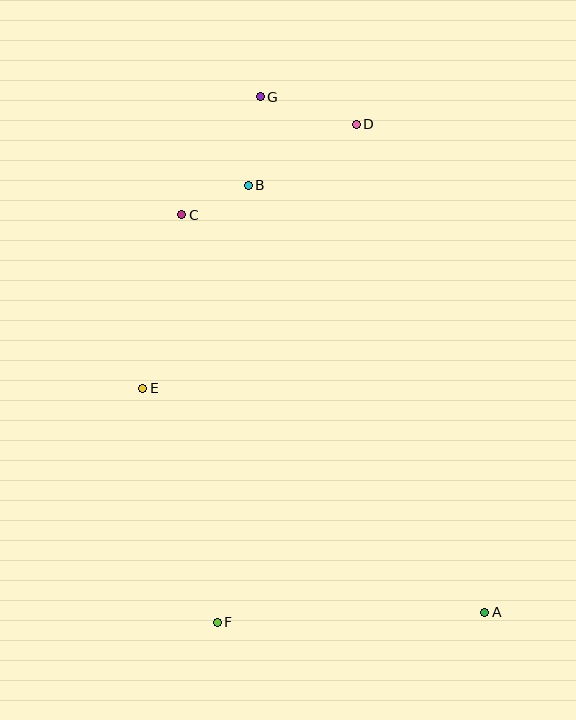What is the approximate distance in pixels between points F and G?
The distance between F and G is approximately 527 pixels.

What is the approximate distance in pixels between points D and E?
The distance between D and E is approximately 339 pixels.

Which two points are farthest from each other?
Points A and G are farthest from each other.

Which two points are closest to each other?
Points B and C are closest to each other.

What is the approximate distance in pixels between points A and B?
The distance between A and B is approximately 488 pixels.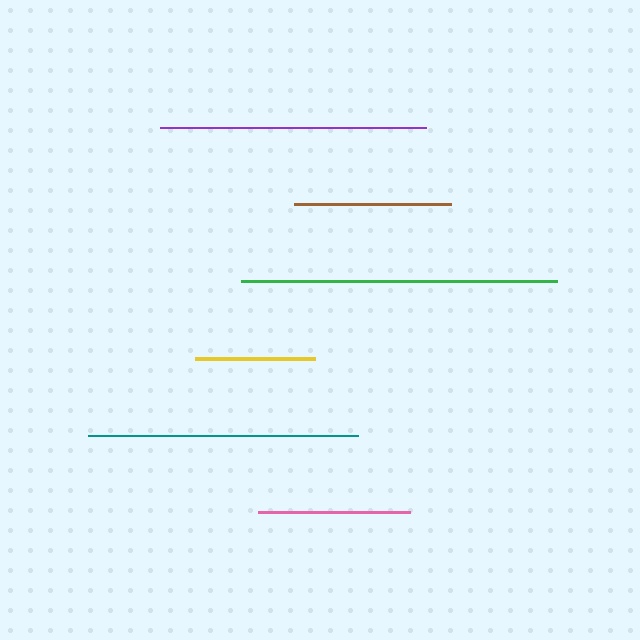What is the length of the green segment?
The green segment is approximately 315 pixels long.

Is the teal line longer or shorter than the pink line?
The teal line is longer than the pink line.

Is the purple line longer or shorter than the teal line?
The teal line is longer than the purple line.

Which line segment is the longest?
The green line is the longest at approximately 315 pixels.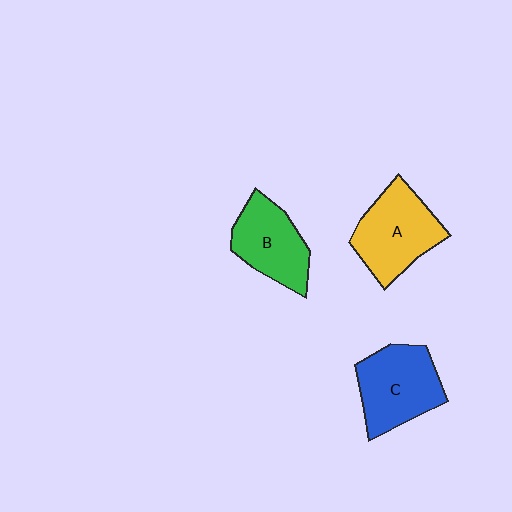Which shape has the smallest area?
Shape B (green).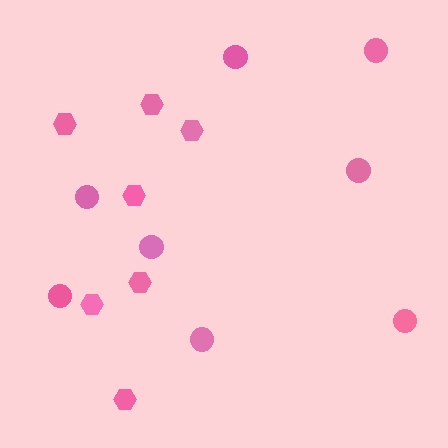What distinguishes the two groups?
There are 2 groups: one group of hexagons (7) and one group of circles (8).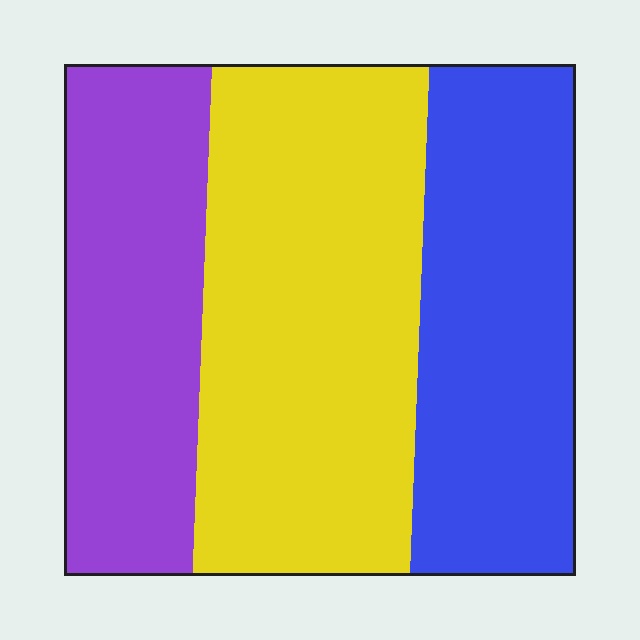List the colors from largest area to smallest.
From largest to smallest: yellow, blue, purple.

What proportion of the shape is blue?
Blue takes up between a sixth and a third of the shape.